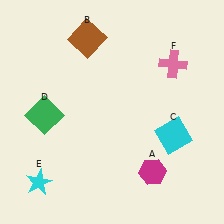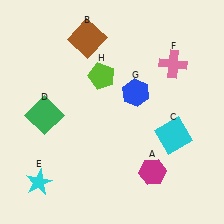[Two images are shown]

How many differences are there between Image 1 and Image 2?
There are 2 differences between the two images.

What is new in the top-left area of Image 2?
A lime pentagon (H) was added in the top-left area of Image 2.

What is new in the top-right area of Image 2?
A blue hexagon (G) was added in the top-right area of Image 2.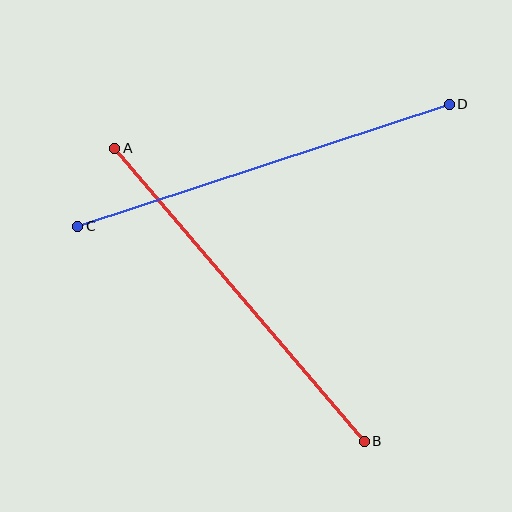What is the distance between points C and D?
The distance is approximately 391 pixels.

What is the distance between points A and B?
The distance is approximately 385 pixels.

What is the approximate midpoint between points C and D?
The midpoint is at approximately (263, 165) pixels.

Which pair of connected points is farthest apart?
Points C and D are farthest apart.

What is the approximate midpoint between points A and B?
The midpoint is at approximately (240, 295) pixels.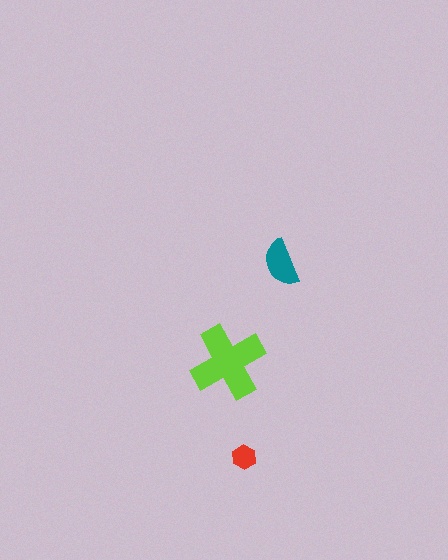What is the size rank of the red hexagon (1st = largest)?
3rd.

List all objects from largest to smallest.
The lime cross, the teal semicircle, the red hexagon.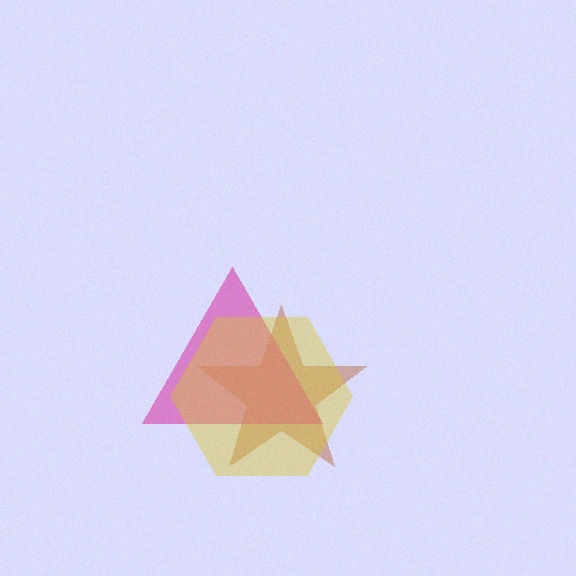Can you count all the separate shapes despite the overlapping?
Yes, there are 3 separate shapes.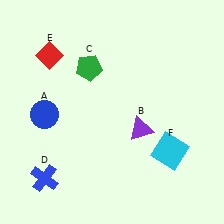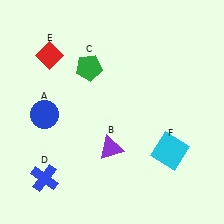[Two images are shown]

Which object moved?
The purple triangle (B) moved left.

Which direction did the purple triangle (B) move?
The purple triangle (B) moved left.